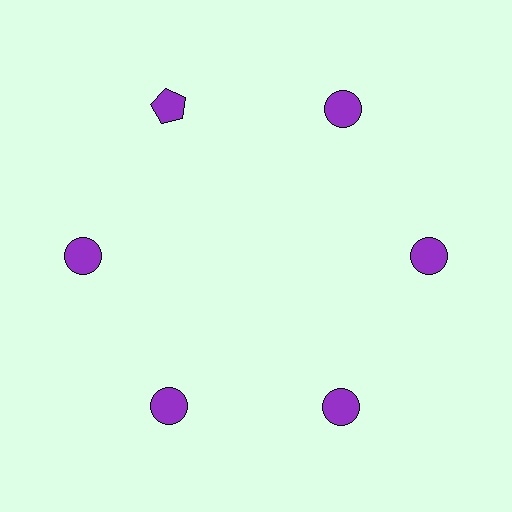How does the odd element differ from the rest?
It has a different shape: pentagon instead of circle.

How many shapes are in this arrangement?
There are 6 shapes arranged in a ring pattern.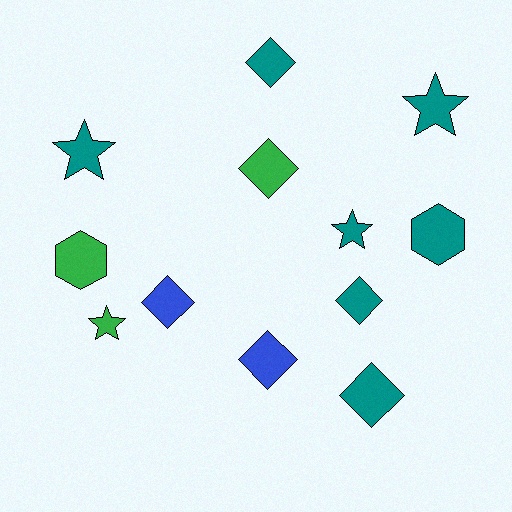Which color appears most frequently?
Teal, with 7 objects.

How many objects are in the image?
There are 12 objects.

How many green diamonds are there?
There is 1 green diamond.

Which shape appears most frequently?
Diamond, with 6 objects.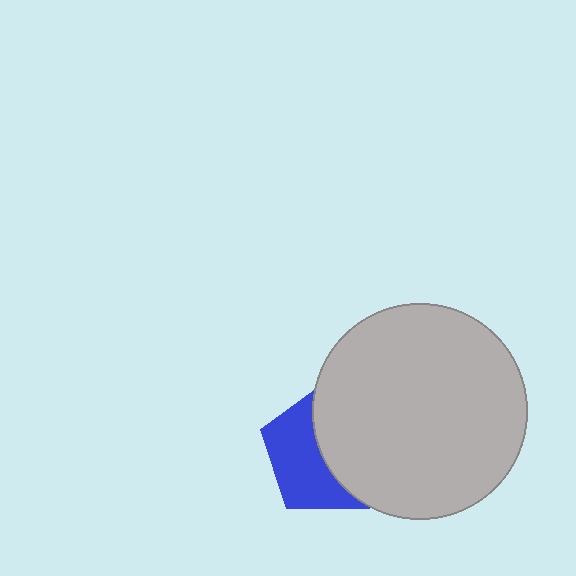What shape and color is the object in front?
The object in front is a light gray circle.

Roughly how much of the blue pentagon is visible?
About half of it is visible (roughly 48%).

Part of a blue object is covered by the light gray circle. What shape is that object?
It is a pentagon.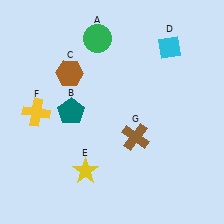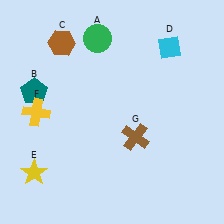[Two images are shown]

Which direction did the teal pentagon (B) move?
The teal pentagon (B) moved left.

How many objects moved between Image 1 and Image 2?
3 objects moved between the two images.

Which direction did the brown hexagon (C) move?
The brown hexagon (C) moved up.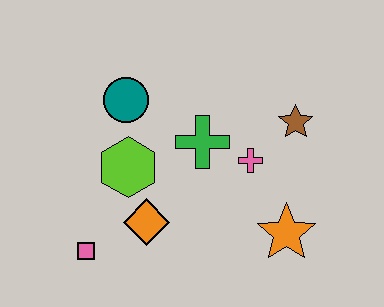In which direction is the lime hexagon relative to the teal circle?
The lime hexagon is below the teal circle.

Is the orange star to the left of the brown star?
Yes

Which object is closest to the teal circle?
The lime hexagon is closest to the teal circle.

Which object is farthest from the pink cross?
The pink square is farthest from the pink cross.